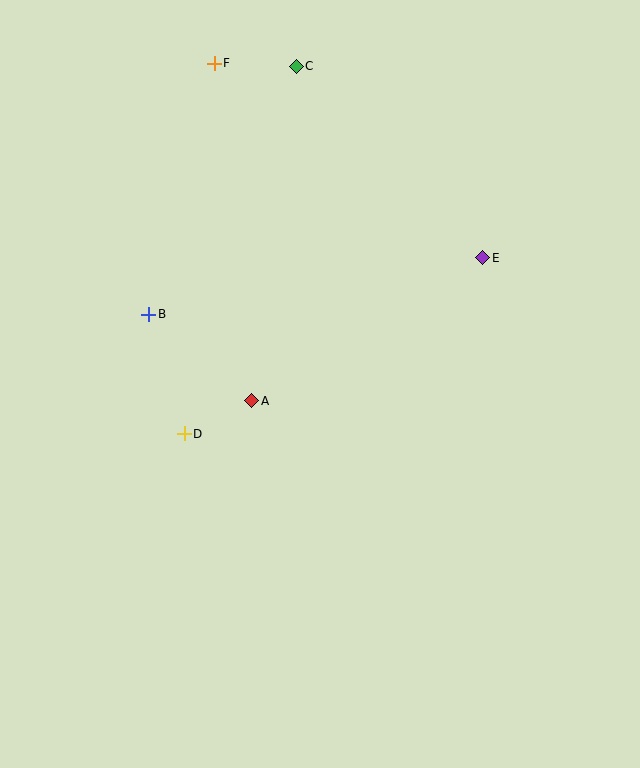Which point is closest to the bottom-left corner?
Point D is closest to the bottom-left corner.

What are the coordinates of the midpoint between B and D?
The midpoint between B and D is at (167, 374).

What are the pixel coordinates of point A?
Point A is at (252, 401).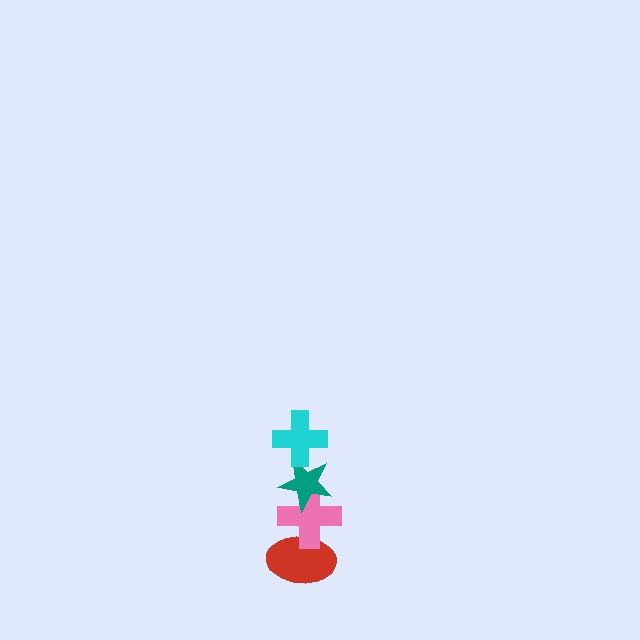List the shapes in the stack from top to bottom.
From top to bottom: the cyan cross, the teal star, the pink cross, the red ellipse.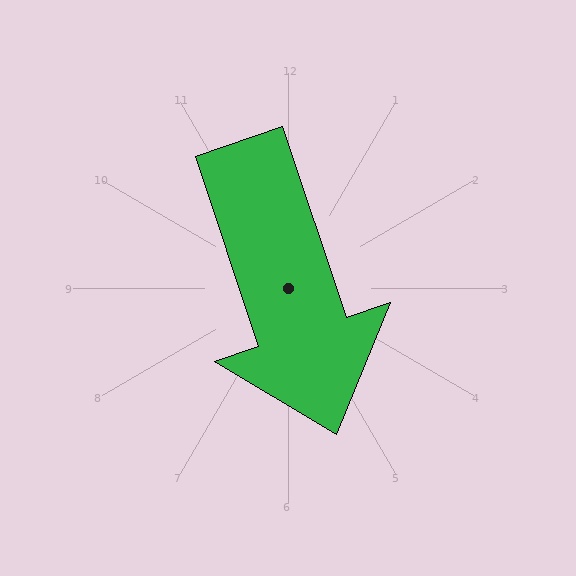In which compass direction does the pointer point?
South.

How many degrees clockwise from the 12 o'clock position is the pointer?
Approximately 161 degrees.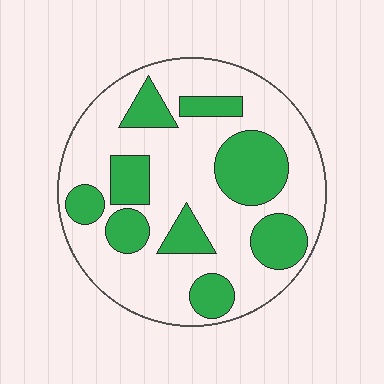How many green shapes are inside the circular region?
9.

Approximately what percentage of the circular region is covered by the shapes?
Approximately 30%.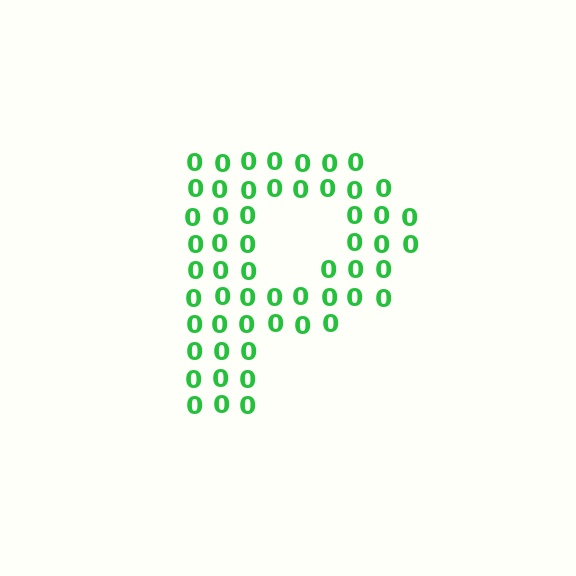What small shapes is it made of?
It is made of small digit 0's.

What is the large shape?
The large shape is the letter P.